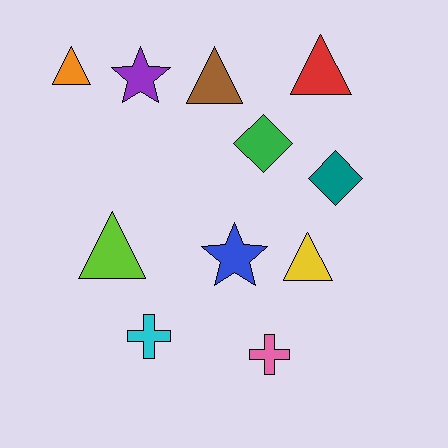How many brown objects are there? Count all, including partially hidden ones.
There is 1 brown object.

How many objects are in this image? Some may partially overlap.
There are 11 objects.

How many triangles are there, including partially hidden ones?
There are 5 triangles.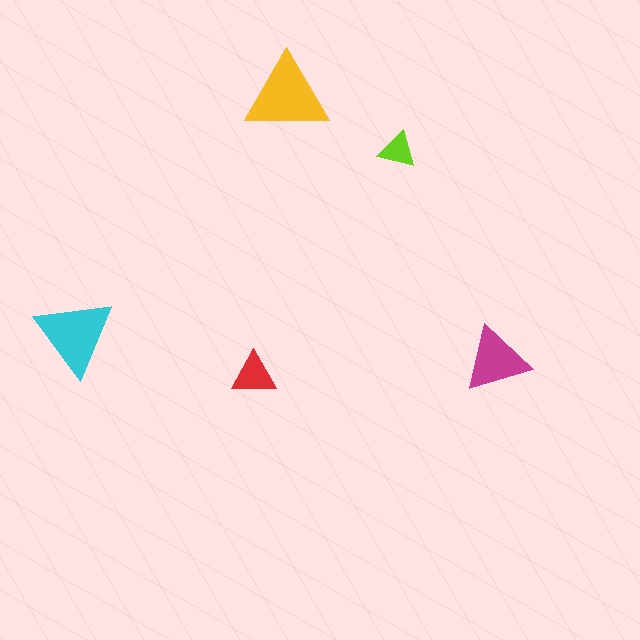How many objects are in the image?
There are 5 objects in the image.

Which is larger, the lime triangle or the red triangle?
The red one.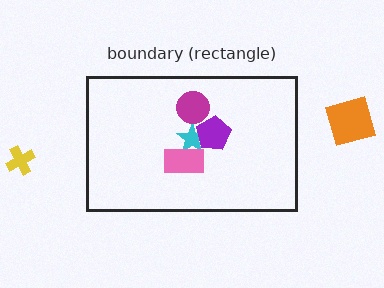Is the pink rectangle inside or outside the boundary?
Inside.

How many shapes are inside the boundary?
4 inside, 2 outside.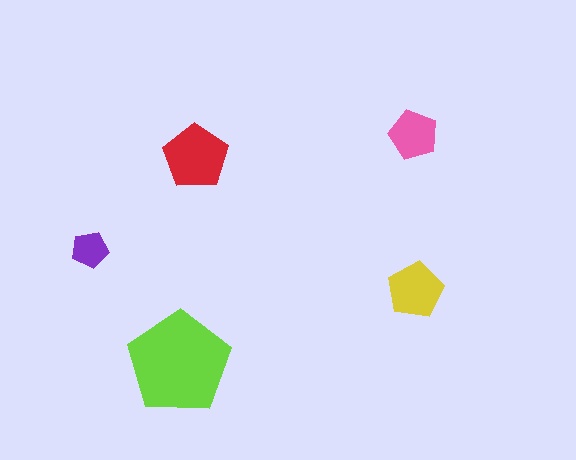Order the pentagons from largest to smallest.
the lime one, the red one, the yellow one, the pink one, the purple one.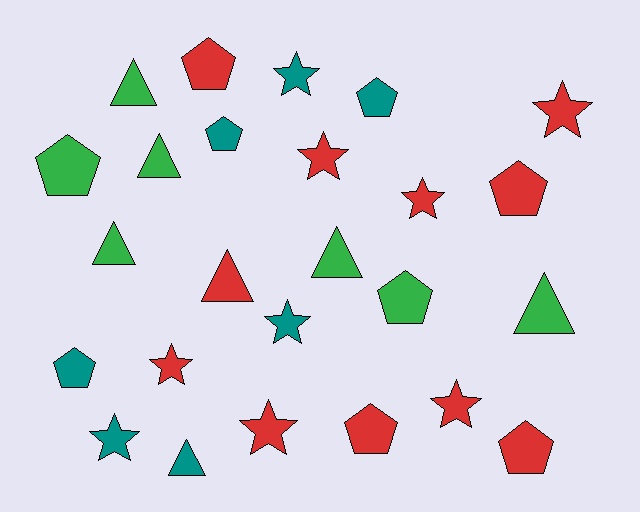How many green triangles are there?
There are 5 green triangles.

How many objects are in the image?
There are 25 objects.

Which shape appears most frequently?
Pentagon, with 9 objects.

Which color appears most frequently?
Red, with 11 objects.